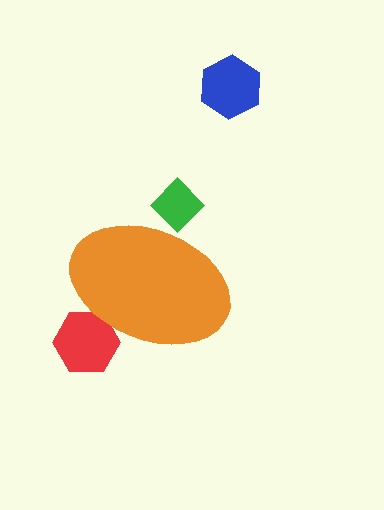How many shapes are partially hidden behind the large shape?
2 shapes are partially hidden.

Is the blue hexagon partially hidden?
No, the blue hexagon is fully visible.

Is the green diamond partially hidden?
Yes, the green diamond is partially hidden behind the orange ellipse.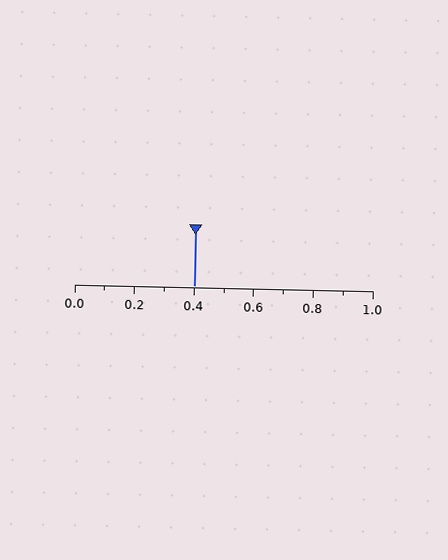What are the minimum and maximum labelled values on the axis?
The axis runs from 0.0 to 1.0.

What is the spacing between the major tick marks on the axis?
The major ticks are spaced 0.2 apart.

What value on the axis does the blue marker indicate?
The marker indicates approximately 0.4.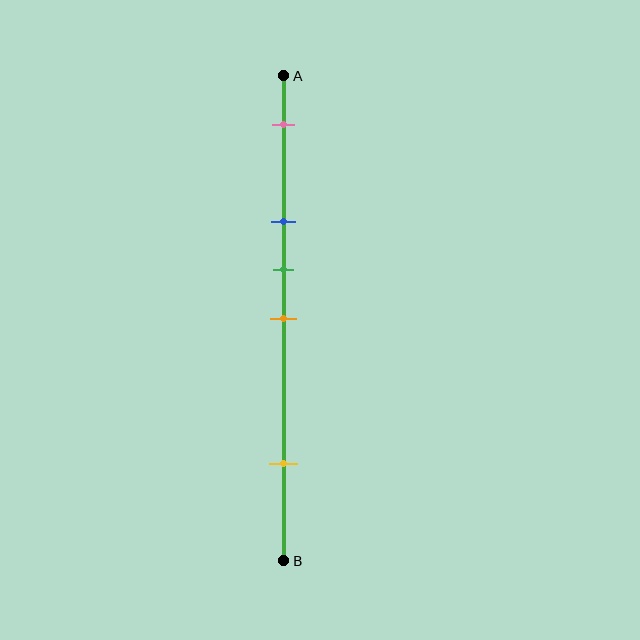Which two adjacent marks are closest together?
The green and orange marks are the closest adjacent pair.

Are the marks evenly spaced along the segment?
No, the marks are not evenly spaced.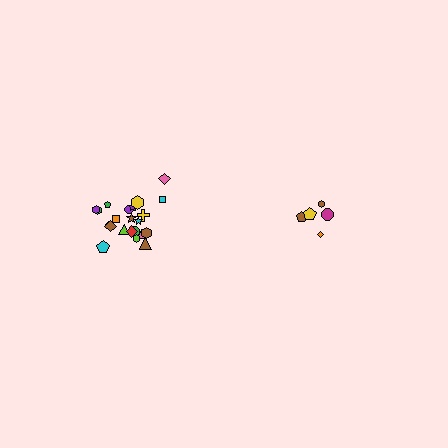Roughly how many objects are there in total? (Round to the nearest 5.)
Roughly 25 objects in total.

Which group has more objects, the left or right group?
The left group.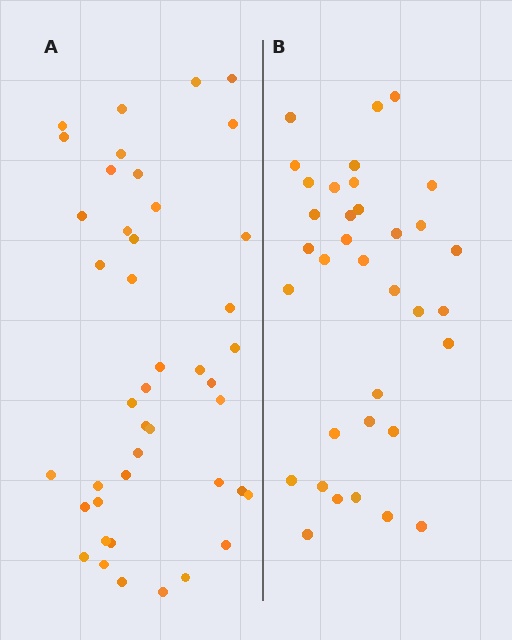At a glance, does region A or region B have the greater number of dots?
Region A (the left region) has more dots.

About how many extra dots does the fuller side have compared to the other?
Region A has roughly 8 or so more dots than region B.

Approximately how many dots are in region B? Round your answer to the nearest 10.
About 40 dots. (The exact count is 35, which rounds to 40.)